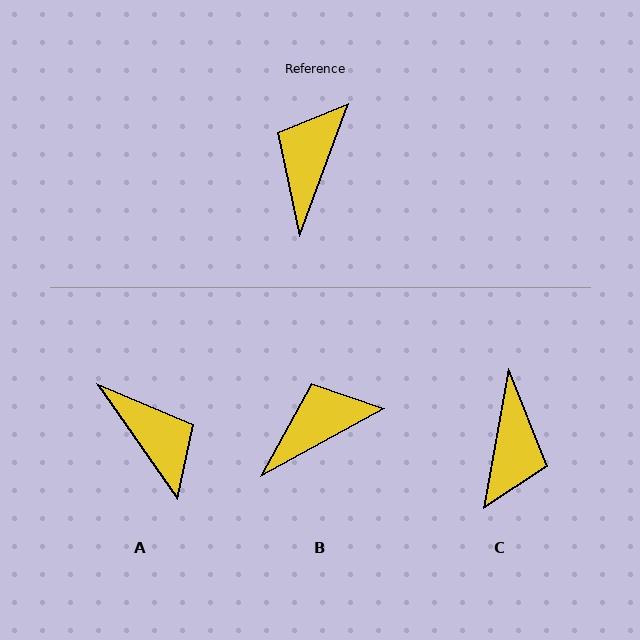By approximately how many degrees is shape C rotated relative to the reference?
Approximately 170 degrees clockwise.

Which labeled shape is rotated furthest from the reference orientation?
C, about 170 degrees away.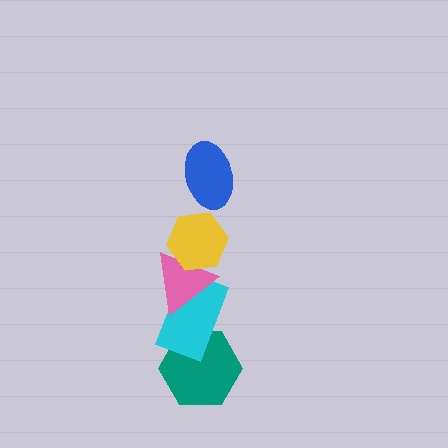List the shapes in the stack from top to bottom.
From top to bottom: the blue ellipse, the yellow hexagon, the pink triangle, the cyan rectangle, the teal hexagon.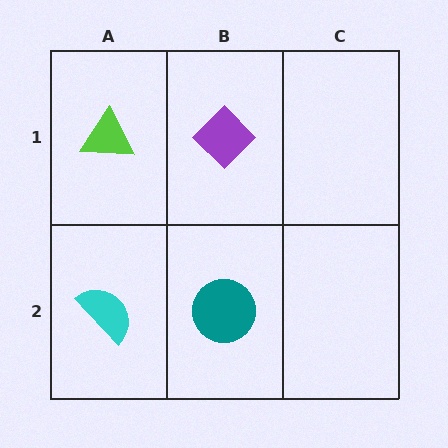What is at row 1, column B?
A purple diamond.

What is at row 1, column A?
A lime triangle.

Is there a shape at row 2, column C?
No, that cell is empty.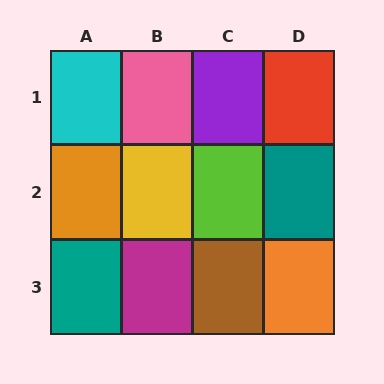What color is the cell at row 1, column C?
Purple.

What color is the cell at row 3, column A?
Teal.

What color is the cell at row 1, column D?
Red.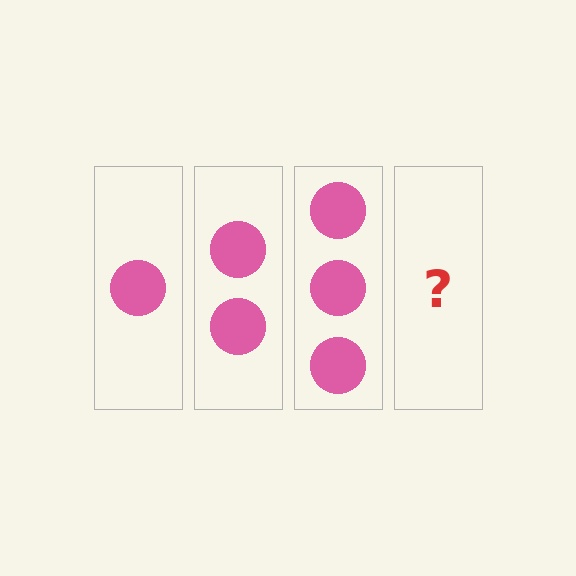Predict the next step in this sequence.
The next step is 4 circles.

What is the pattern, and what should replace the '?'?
The pattern is that each step adds one more circle. The '?' should be 4 circles.